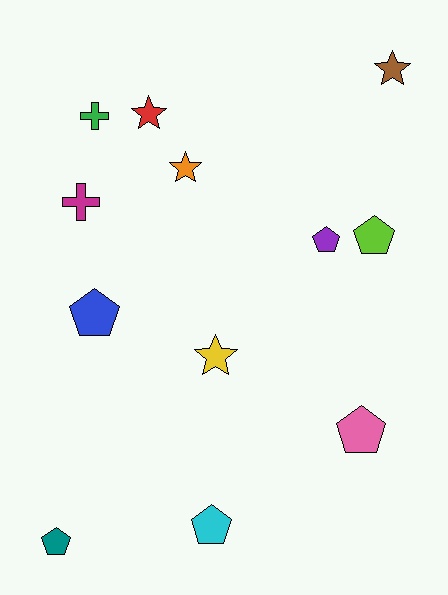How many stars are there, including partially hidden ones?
There are 4 stars.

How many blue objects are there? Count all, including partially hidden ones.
There is 1 blue object.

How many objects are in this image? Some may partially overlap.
There are 12 objects.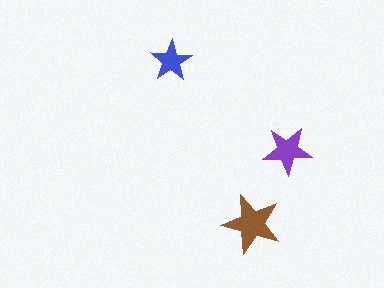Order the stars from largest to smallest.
the brown one, the purple one, the blue one.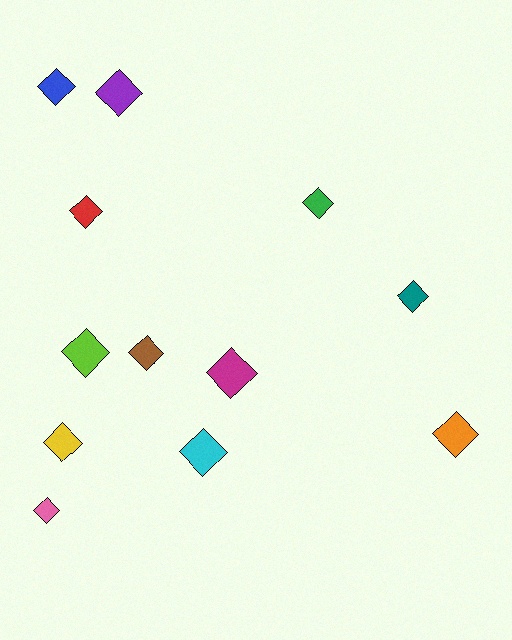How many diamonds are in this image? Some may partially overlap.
There are 12 diamonds.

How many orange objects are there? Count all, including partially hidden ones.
There is 1 orange object.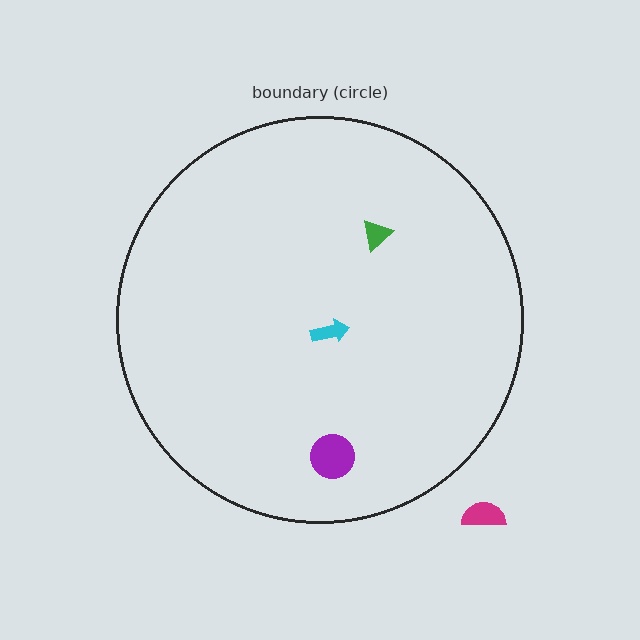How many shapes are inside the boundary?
3 inside, 1 outside.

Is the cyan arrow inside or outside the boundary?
Inside.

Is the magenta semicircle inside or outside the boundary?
Outside.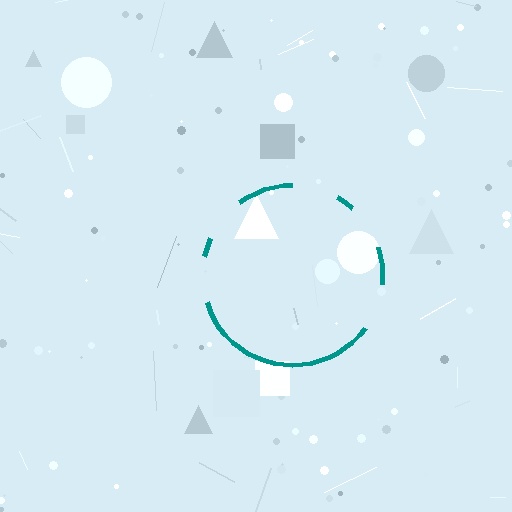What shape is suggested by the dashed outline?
The dashed outline suggests a circle.